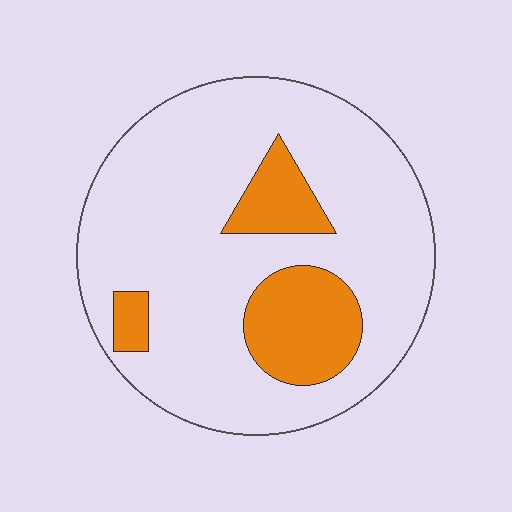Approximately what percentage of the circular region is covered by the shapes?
Approximately 20%.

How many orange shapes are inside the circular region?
3.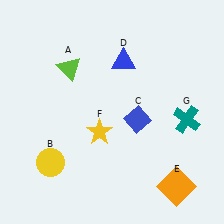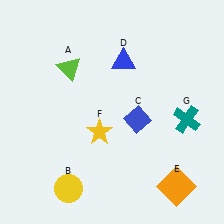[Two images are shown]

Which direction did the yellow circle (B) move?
The yellow circle (B) moved down.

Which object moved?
The yellow circle (B) moved down.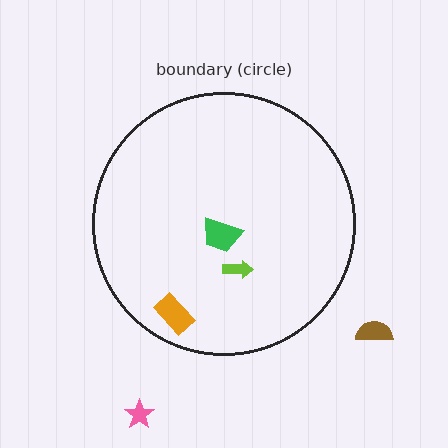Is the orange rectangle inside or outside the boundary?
Inside.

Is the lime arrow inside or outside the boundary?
Inside.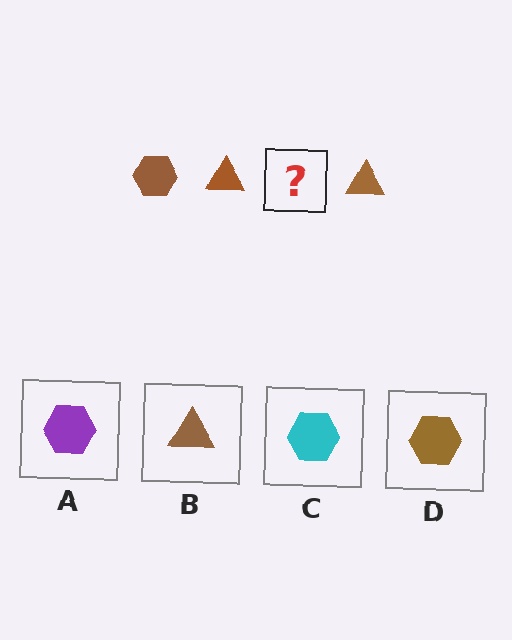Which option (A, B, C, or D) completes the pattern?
D.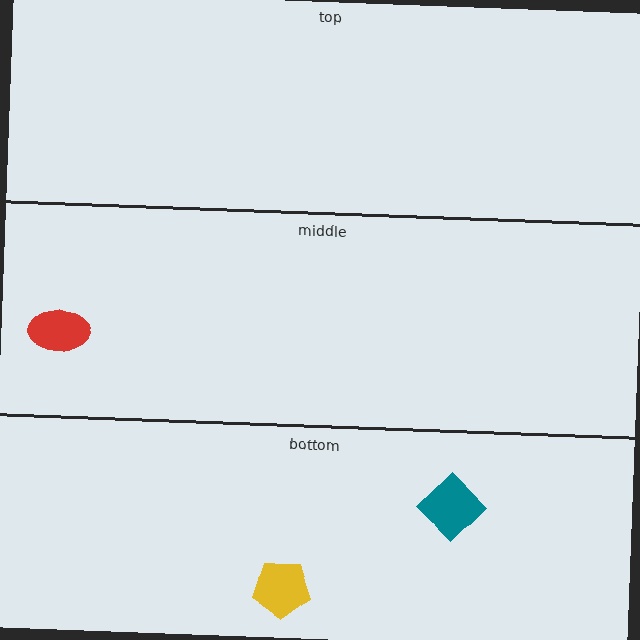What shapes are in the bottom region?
The yellow pentagon, the teal diamond.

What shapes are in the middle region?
The red ellipse.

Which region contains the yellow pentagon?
The bottom region.